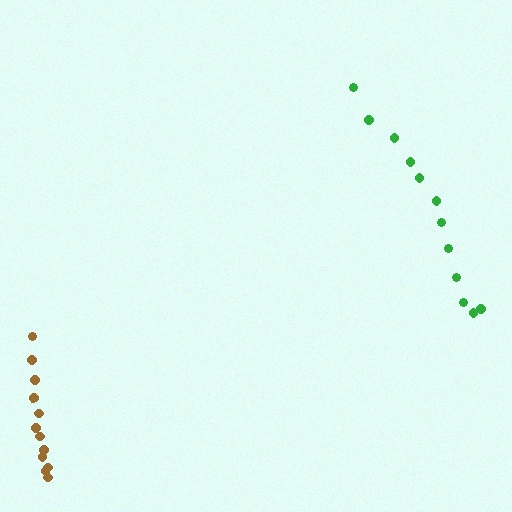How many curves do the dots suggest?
There are 2 distinct paths.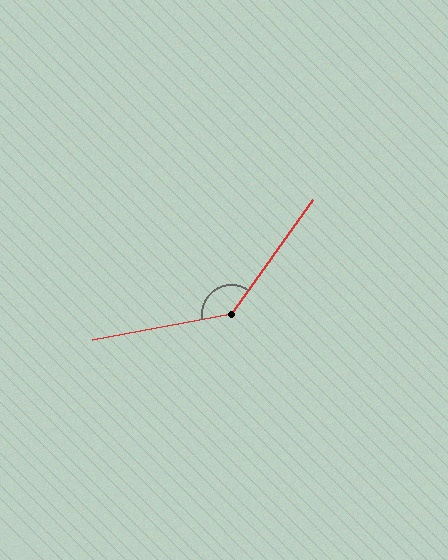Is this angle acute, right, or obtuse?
It is obtuse.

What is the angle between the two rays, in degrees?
Approximately 136 degrees.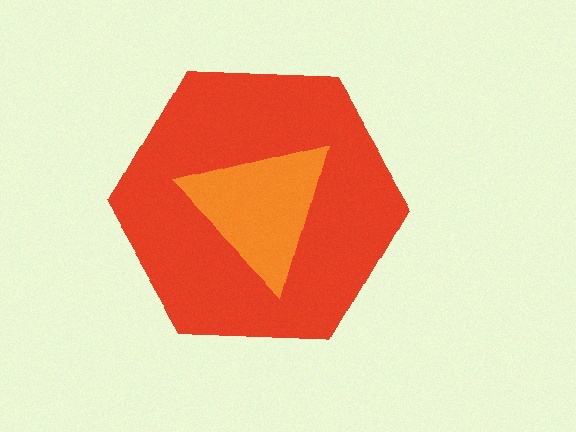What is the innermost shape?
The orange triangle.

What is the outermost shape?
The red hexagon.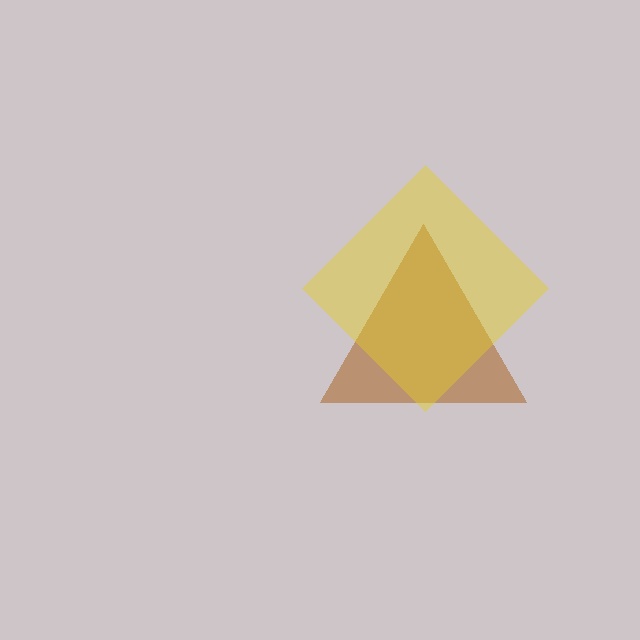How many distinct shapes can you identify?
There are 2 distinct shapes: a brown triangle, a yellow diamond.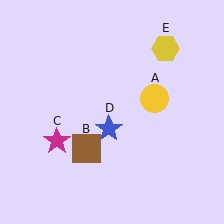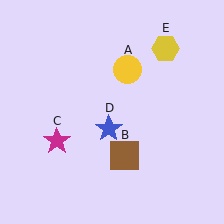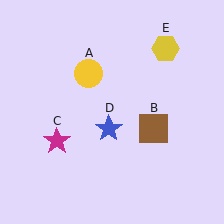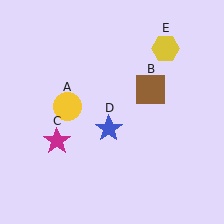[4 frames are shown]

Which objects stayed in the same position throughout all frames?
Magenta star (object C) and blue star (object D) and yellow hexagon (object E) remained stationary.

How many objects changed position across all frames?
2 objects changed position: yellow circle (object A), brown square (object B).